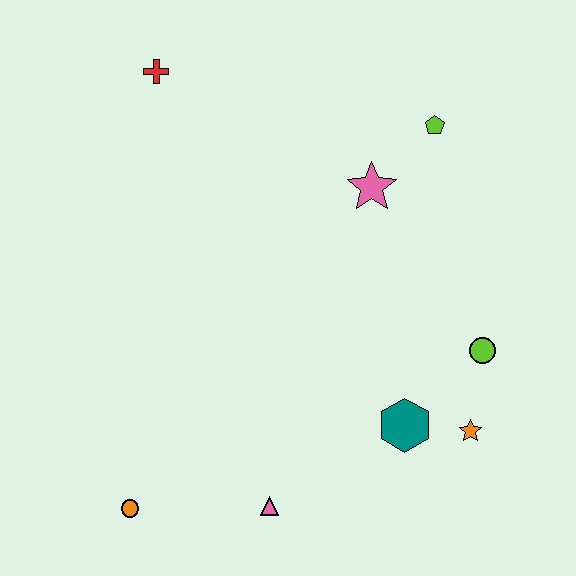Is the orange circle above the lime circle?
No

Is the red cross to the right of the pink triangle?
No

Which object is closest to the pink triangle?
The orange circle is closest to the pink triangle.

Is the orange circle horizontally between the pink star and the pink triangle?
No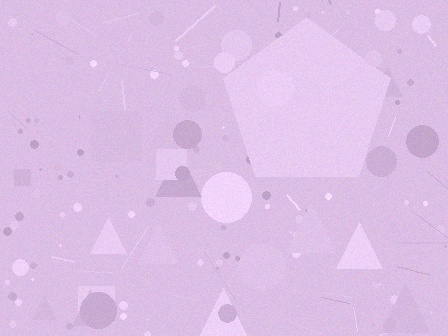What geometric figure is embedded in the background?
A pentagon is embedded in the background.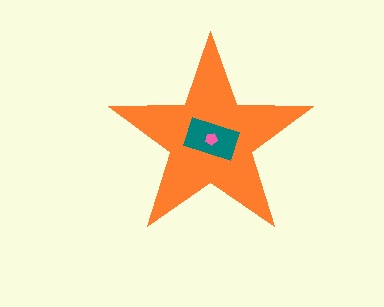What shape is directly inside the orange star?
The teal rectangle.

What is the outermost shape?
The orange star.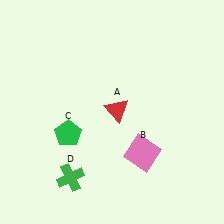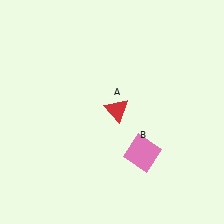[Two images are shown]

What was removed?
The green cross (D), the green pentagon (C) were removed in Image 2.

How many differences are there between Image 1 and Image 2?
There are 2 differences between the two images.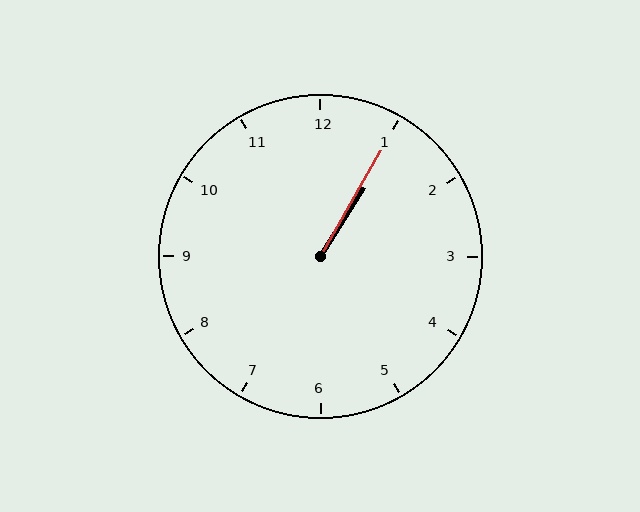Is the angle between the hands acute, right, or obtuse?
It is acute.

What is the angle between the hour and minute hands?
Approximately 2 degrees.